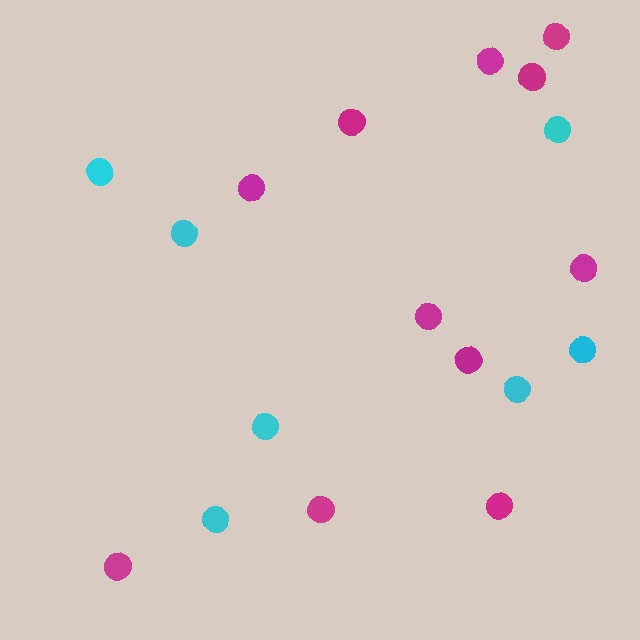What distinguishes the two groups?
There are 2 groups: one group of cyan circles (7) and one group of magenta circles (11).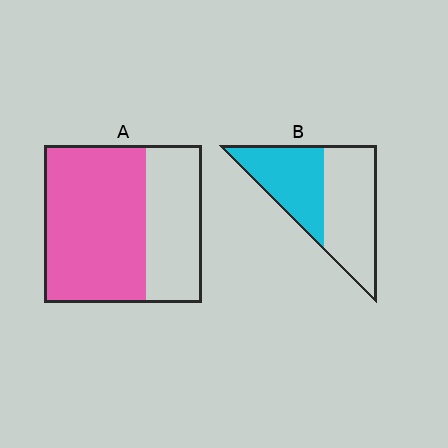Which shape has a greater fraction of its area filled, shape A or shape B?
Shape A.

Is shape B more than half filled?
No.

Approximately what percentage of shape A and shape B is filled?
A is approximately 65% and B is approximately 45%.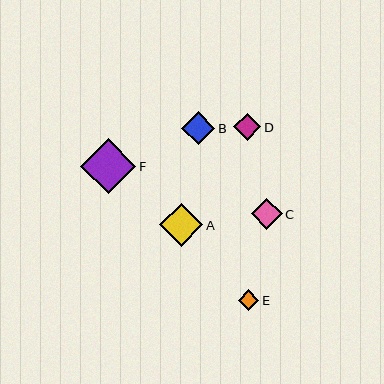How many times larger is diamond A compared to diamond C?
Diamond A is approximately 1.4 times the size of diamond C.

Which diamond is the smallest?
Diamond E is the smallest with a size of approximately 21 pixels.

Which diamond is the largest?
Diamond F is the largest with a size of approximately 55 pixels.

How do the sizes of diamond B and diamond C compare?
Diamond B and diamond C are approximately the same size.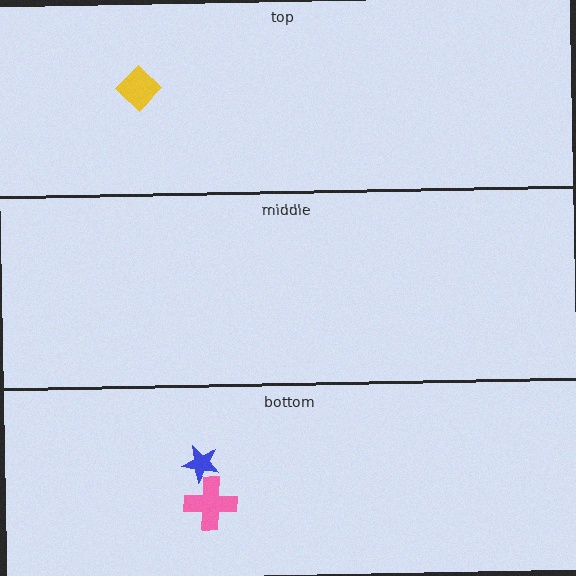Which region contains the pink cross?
The bottom region.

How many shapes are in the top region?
1.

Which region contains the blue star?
The bottom region.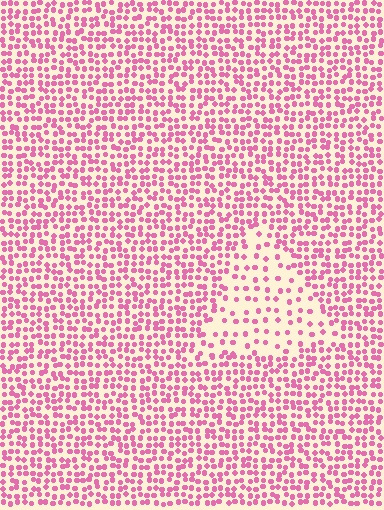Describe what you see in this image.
The image contains small pink elements arranged at two different densities. A triangle-shaped region is visible where the elements are less densely packed than the surrounding area.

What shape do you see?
I see a triangle.